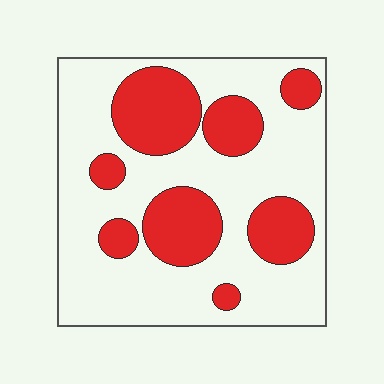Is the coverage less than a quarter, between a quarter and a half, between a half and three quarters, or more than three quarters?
Between a quarter and a half.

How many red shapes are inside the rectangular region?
8.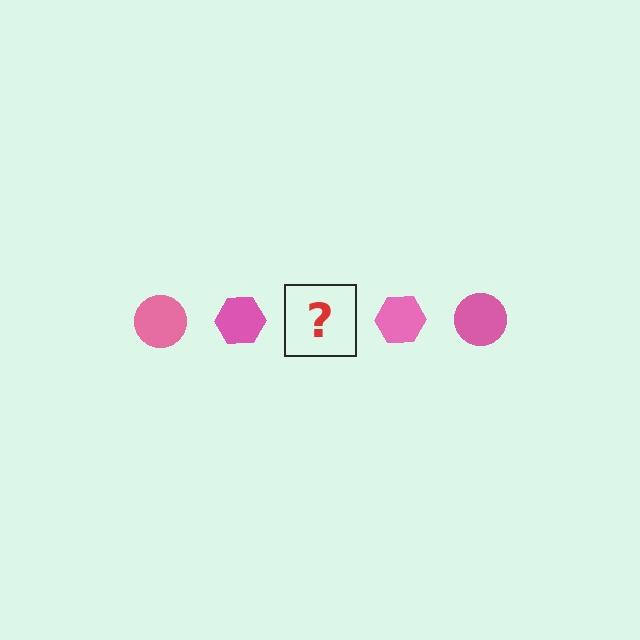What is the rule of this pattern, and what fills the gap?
The rule is that the pattern cycles through circle, hexagon shapes in pink. The gap should be filled with a pink circle.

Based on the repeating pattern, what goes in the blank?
The blank should be a pink circle.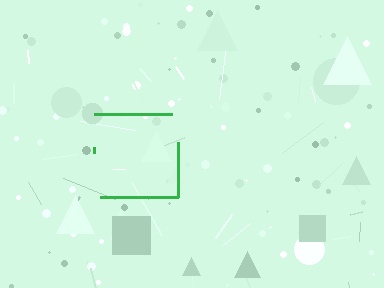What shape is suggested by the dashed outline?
The dashed outline suggests a square.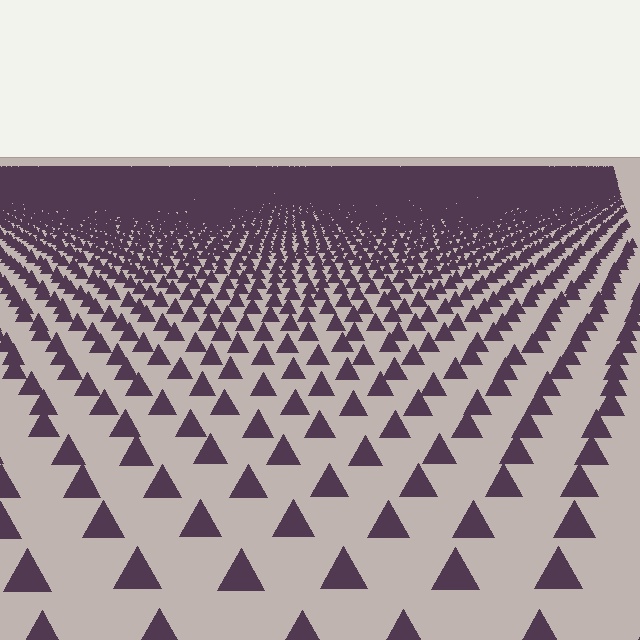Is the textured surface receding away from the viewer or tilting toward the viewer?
The surface is receding away from the viewer. Texture elements get smaller and denser toward the top.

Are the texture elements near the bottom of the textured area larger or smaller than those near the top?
Larger. Near the bottom, elements are closer to the viewer and appear at a bigger on-screen size.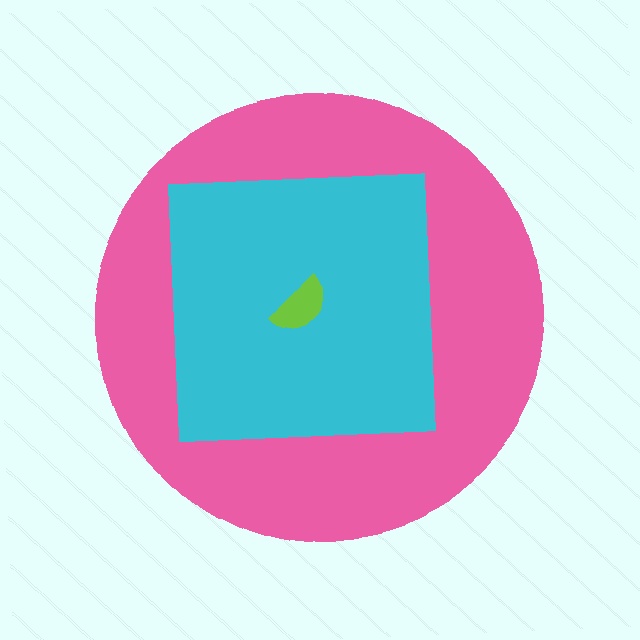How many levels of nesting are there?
3.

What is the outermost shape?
The pink circle.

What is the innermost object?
The lime semicircle.